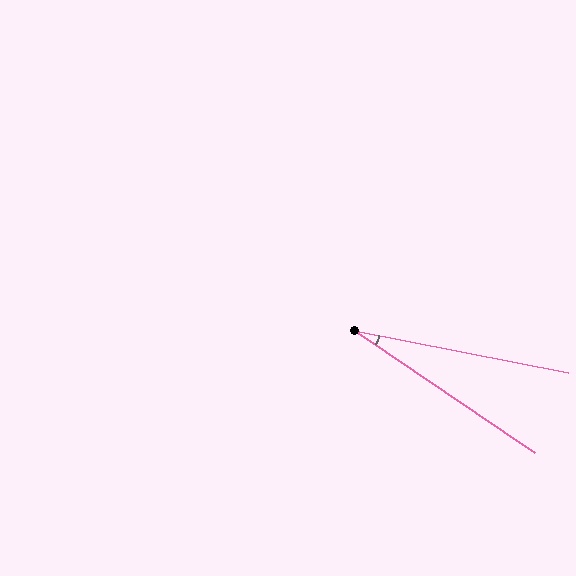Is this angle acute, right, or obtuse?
It is acute.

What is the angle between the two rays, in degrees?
Approximately 23 degrees.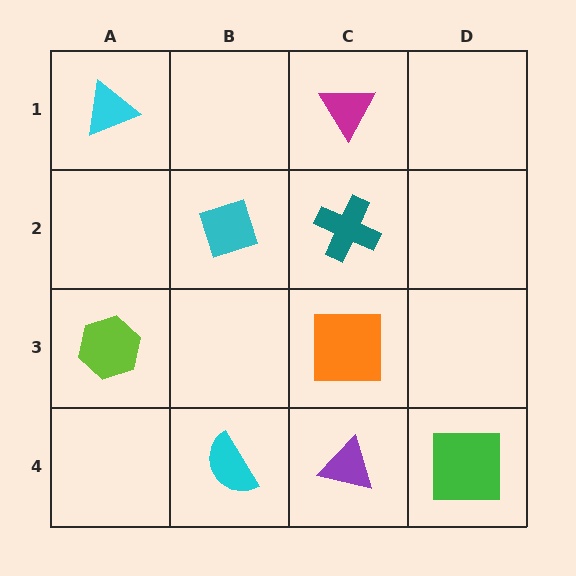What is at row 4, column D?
A green square.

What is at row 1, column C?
A magenta triangle.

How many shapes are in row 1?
2 shapes.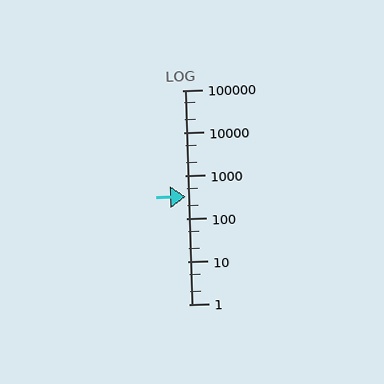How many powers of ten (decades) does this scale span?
The scale spans 5 decades, from 1 to 100000.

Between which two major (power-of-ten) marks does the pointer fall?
The pointer is between 100 and 1000.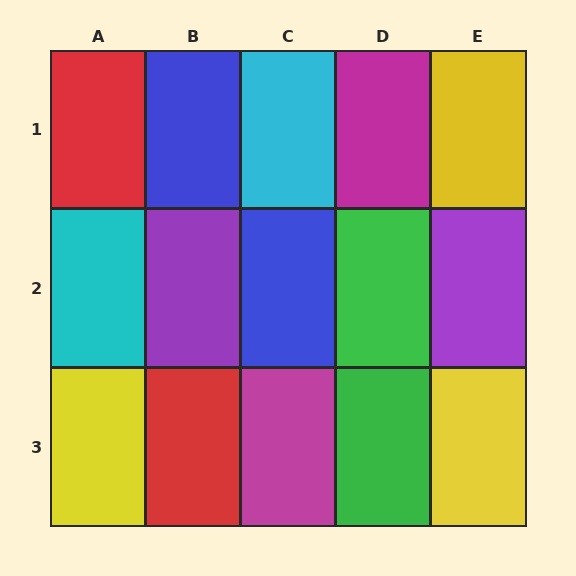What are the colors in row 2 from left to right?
Cyan, purple, blue, green, purple.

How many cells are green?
2 cells are green.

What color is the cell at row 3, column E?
Yellow.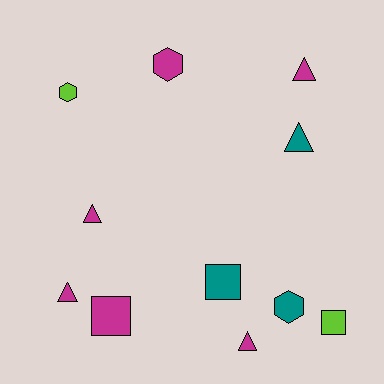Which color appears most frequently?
Magenta, with 6 objects.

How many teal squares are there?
There is 1 teal square.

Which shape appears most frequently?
Triangle, with 5 objects.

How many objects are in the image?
There are 11 objects.